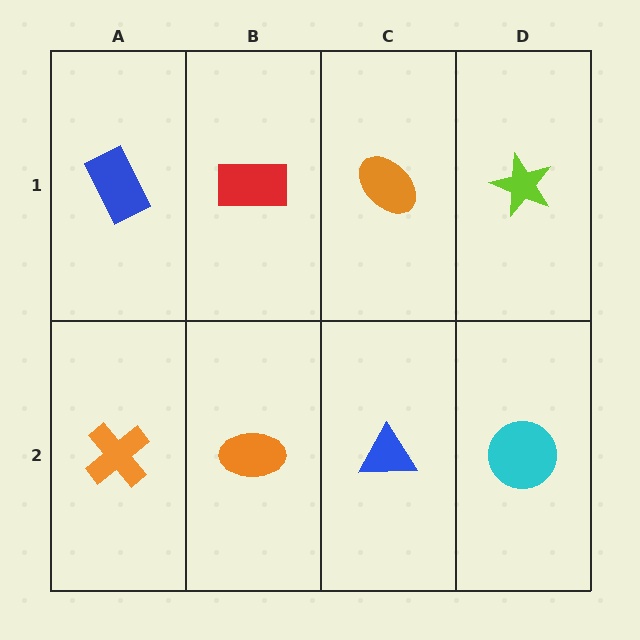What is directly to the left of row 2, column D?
A blue triangle.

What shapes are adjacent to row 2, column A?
A blue rectangle (row 1, column A), an orange ellipse (row 2, column B).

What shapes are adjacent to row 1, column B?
An orange ellipse (row 2, column B), a blue rectangle (row 1, column A), an orange ellipse (row 1, column C).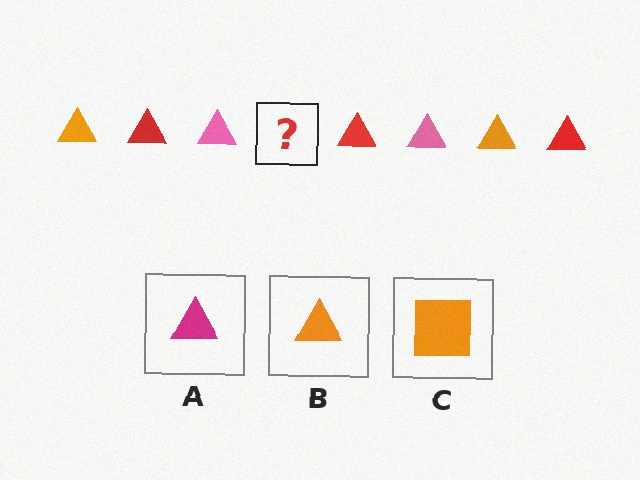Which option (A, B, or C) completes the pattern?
B.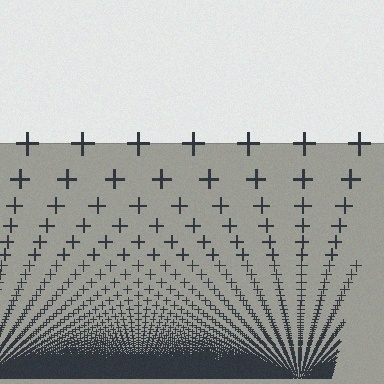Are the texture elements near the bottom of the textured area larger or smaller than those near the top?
Smaller. The gradient is inverted — elements near the bottom are smaller and denser.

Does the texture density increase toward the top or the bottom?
Density increases toward the bottom.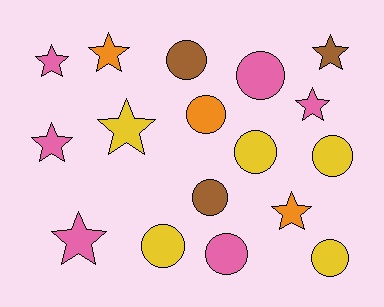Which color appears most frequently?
Pink, with 6 objects.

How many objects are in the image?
There are 17 objects.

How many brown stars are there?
There is 1 brown star.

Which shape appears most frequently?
Circle, with 9 objects.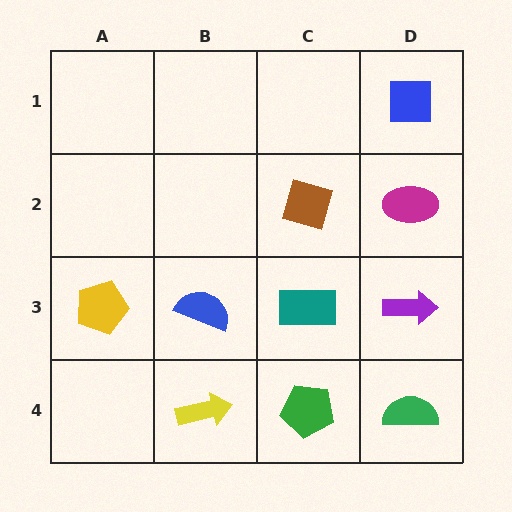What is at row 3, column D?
A purple arrow.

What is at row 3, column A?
A yellow pentagon.